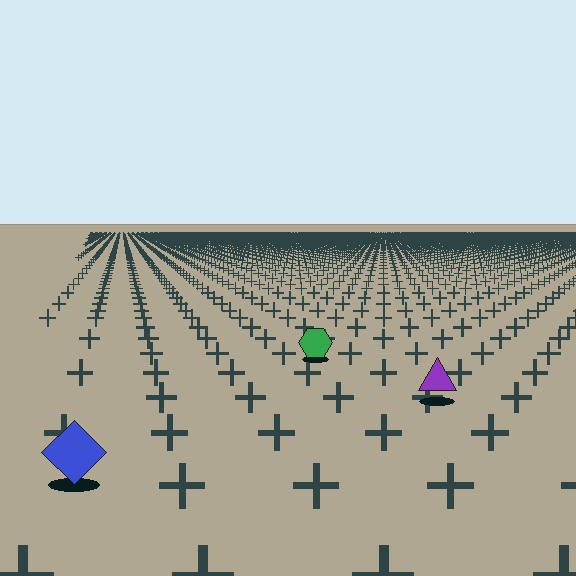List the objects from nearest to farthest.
From nearest to farthest: the blue diamond, the purple triangle, the green hexagon.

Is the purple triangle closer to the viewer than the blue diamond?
No. The blue diamond is closer — you can tell from the texture gradient: the ground texture is coarser near it.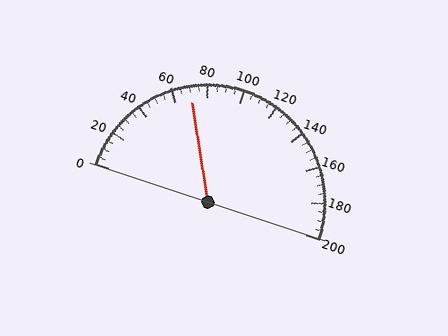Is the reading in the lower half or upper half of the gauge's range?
The reading is in the lower half of the range (0 to 200).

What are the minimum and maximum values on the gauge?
The gauge ranges from 0 to 200.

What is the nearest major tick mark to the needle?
The nearest major tick mark is 80.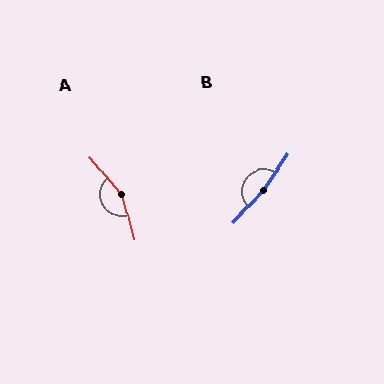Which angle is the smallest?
A, at approximately 154 degrees.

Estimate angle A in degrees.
Approximately 154 degrees.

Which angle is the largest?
B, at approximately 169 degrees.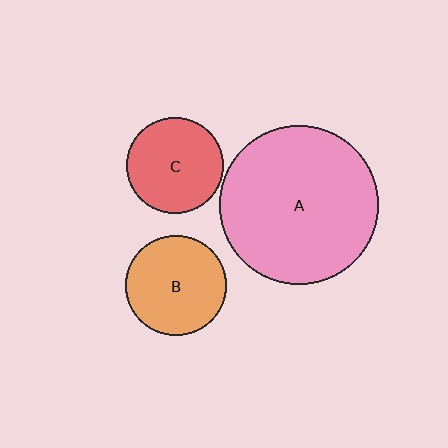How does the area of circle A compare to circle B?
Approximately 2.5 times.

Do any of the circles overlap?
No, none of the circles overlap.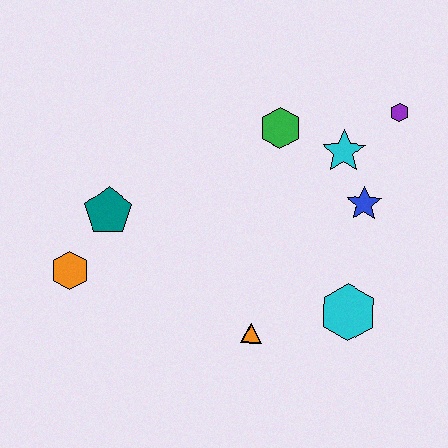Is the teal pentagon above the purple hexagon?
No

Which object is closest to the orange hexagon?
The teal pentagon is closest to the orange hexagon.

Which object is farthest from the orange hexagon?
The purple hexagon is farthest from the orange hexagon.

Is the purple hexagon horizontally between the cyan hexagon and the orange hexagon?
No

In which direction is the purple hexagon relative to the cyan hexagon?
The purple hexagon is above the cyan hexagon.